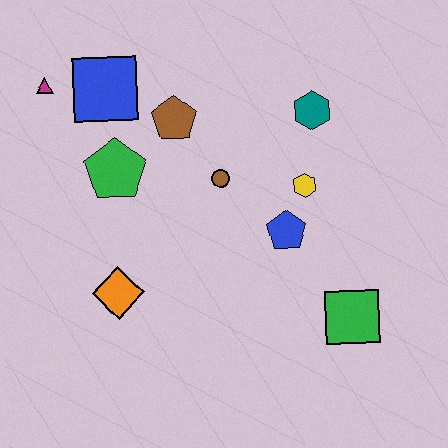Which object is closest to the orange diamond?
The green pentagon is closest to the orange diamond.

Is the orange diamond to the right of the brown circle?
No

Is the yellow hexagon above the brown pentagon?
No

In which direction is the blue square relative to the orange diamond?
The blue square is above the orange diamond.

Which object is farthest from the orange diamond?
The teal hexagon is farthest from the orange diamond.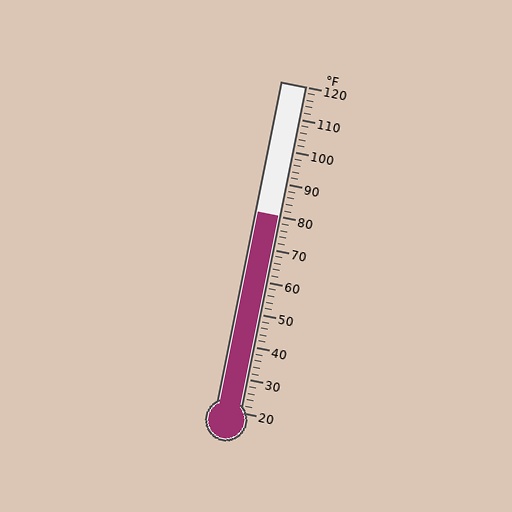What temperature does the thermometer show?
The thermometer shows approximately 80°F.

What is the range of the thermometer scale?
The thermometer scale ranges from 20°F to 120°F.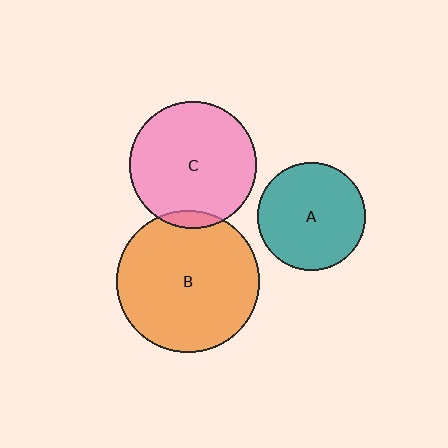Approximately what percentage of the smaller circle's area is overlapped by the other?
Approximately 5%.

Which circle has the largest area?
Circle B (orange).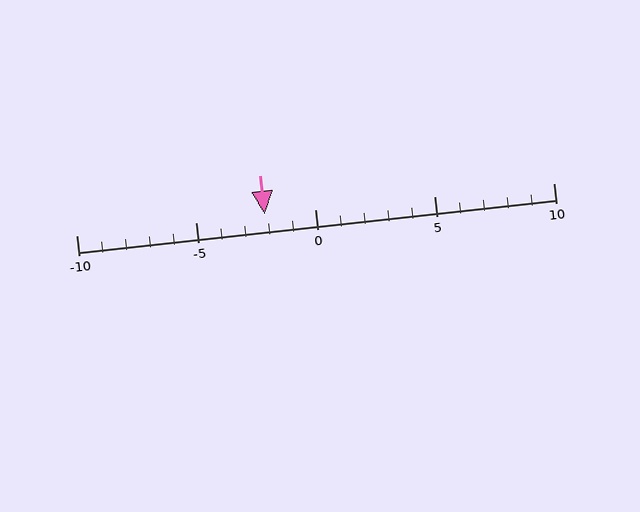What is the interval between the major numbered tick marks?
The major tick marks are spaced 5 units apart.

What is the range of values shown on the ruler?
The ruler shows values from -10 to 10.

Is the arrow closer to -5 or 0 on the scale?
The arrow is closer to 0.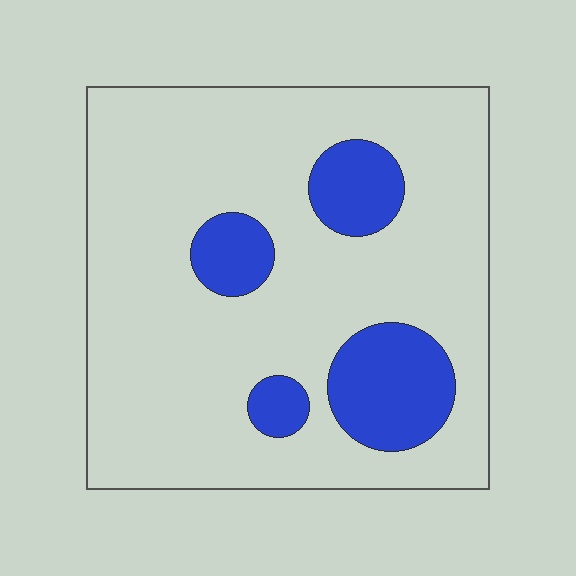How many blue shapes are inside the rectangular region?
4.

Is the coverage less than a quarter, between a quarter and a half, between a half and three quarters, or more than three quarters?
Less than a quarter.